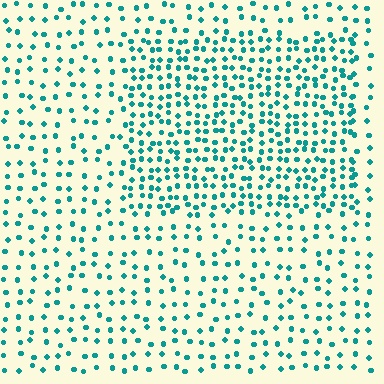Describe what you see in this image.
The image contains small teal elements arranged at two different densities. A rectangle-shaped region is visible where the elements are more densely packed than the surrounding area.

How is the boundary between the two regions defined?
The boundary is defined by a change in element density (approximately 2.0x ratio). All elements are the same color, size, and shape.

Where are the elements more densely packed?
The elements are more densely packed inside the rectangle boundary.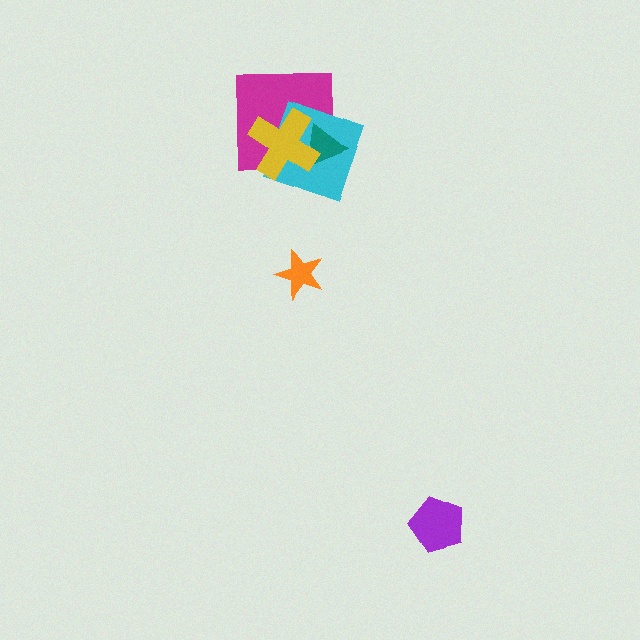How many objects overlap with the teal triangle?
3 objects overlap with the teal triangle.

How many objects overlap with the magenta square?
3 objects overlap with the magenta square.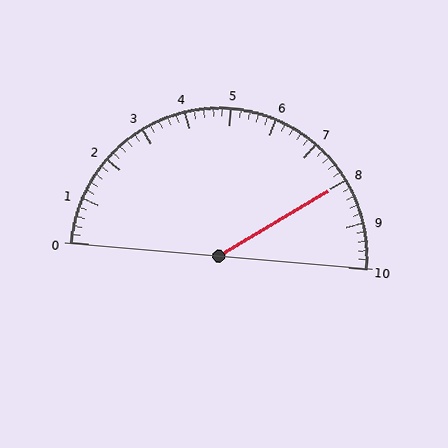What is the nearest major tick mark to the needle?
The nearest major tick mark is 8.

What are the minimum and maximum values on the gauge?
The gauge ranges from 0 to 10.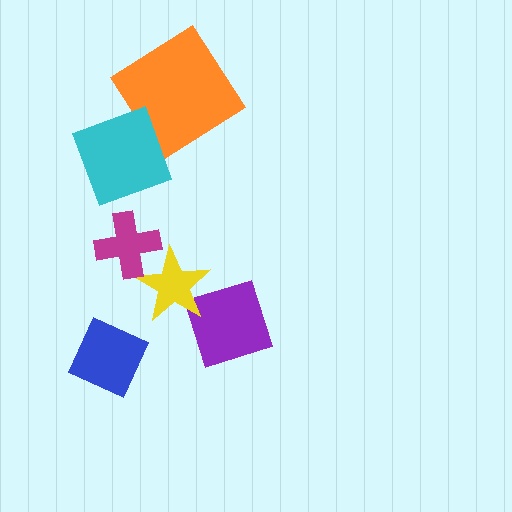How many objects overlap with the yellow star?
2 objects overlap with the yellow star.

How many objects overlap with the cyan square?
0 objects overlap with the cyan square.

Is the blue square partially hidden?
No, no other shape covers it.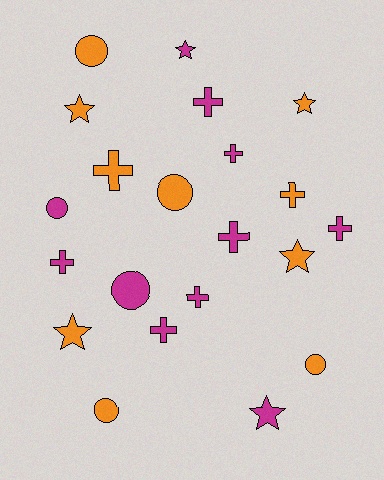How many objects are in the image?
There are 21 objects.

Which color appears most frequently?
Magenta, with 11 objects.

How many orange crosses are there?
There are 2 orange crosses.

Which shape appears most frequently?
Cross, with 9 objects.